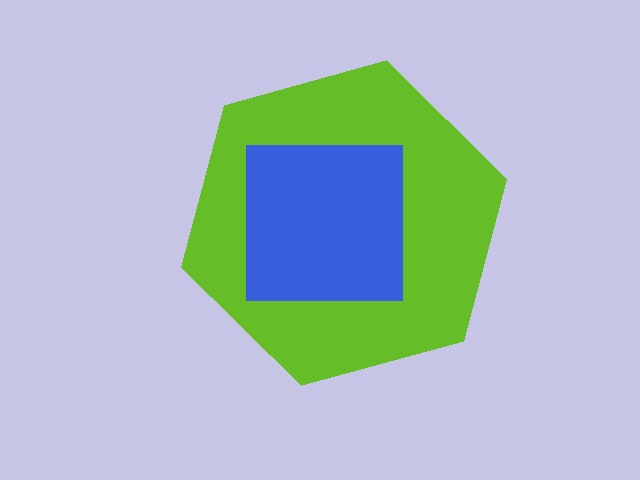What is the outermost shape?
The lime hexagon.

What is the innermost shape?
The blue square.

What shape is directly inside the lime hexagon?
The blue square.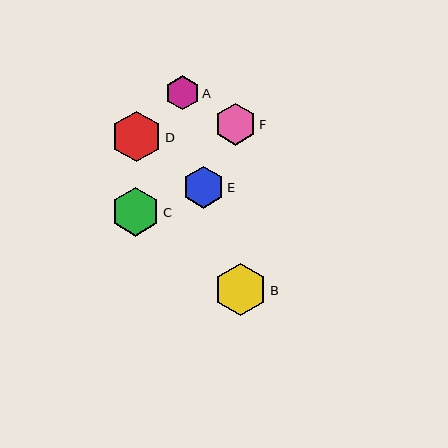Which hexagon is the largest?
Hexagon B is the largest with a size of approximately 53 pixels.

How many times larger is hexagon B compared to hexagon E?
Hexagon B is approximately 1.3 times the size of hexagon E.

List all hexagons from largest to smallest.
From largest to smallest: B, D, C, E, F, A.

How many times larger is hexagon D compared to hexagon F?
Hexagon D is approximately 1.2 times the size of hexagon F.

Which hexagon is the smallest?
Hexagon A is the smallest with a size of approximately 34 pixels.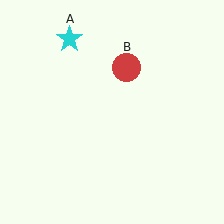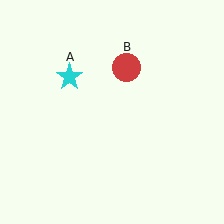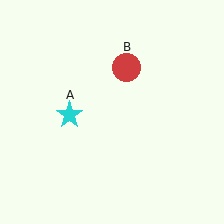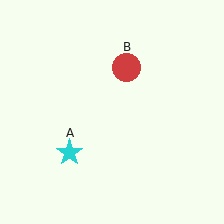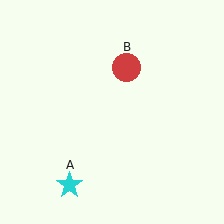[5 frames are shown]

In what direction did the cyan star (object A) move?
The cyan star (object A) moved down.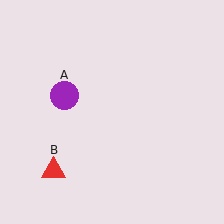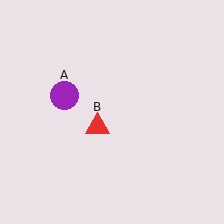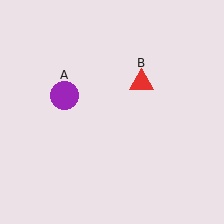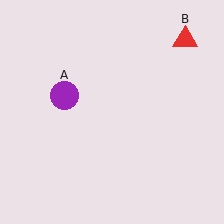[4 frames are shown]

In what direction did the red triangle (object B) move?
The red triangle (object B) moved up and to the right.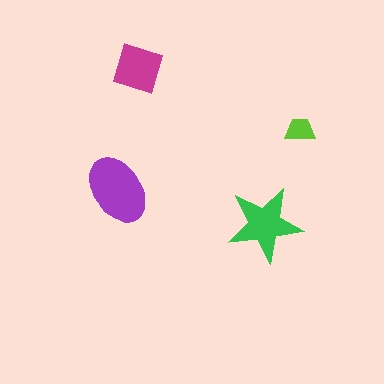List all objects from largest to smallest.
The purple ellipse, the green star, the magenta diamond, the lime trapezoid.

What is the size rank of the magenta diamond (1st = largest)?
3rd.